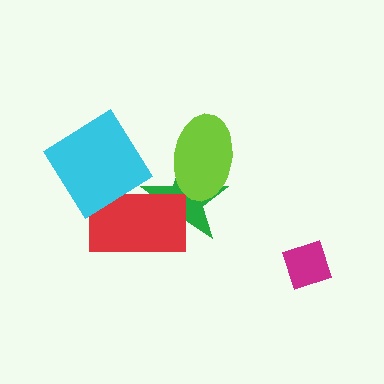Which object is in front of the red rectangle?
The cyan diamond is in front of the red rectangle.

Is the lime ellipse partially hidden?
No, no other shape covers it.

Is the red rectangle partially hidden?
Yes, it is partially covered by another shape.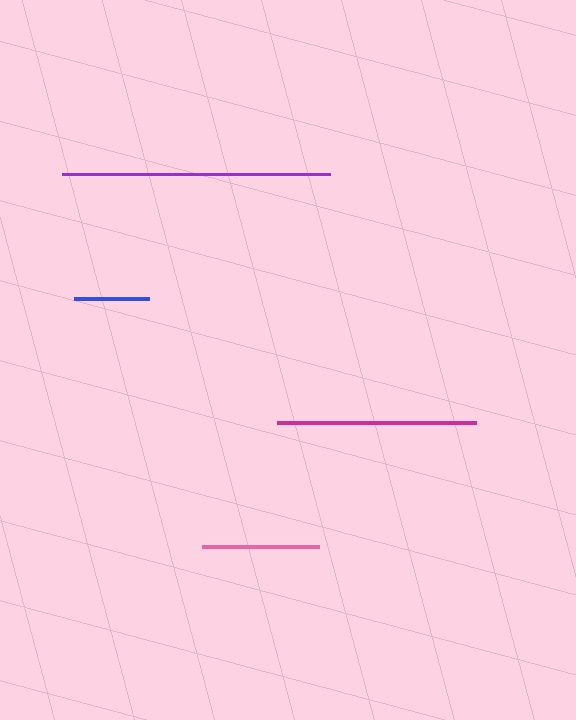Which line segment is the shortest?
The blue line is the shortest at approximately 75 pixels.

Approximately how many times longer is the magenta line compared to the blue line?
The magenta line is approximately 2.7 times the length of the blue line.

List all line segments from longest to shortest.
From longest to shortest: purple, magenta, pink, blue.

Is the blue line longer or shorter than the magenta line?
The magenta line is longer than the blue line.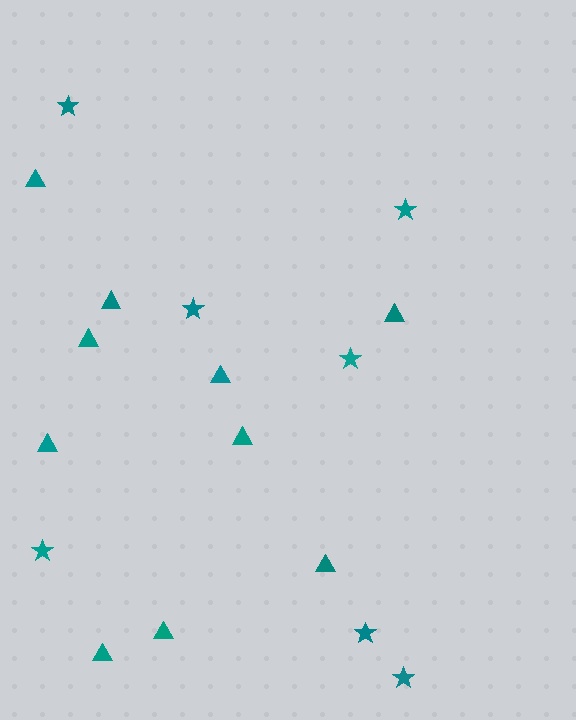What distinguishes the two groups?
There are 2 groups: one group of triangles (10) and one group of stars (7).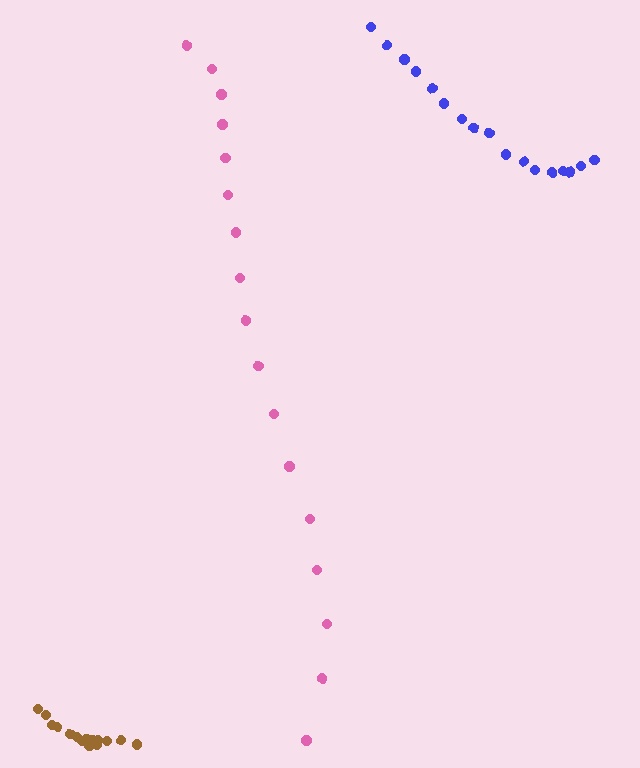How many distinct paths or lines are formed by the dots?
There are 3 distinct paths.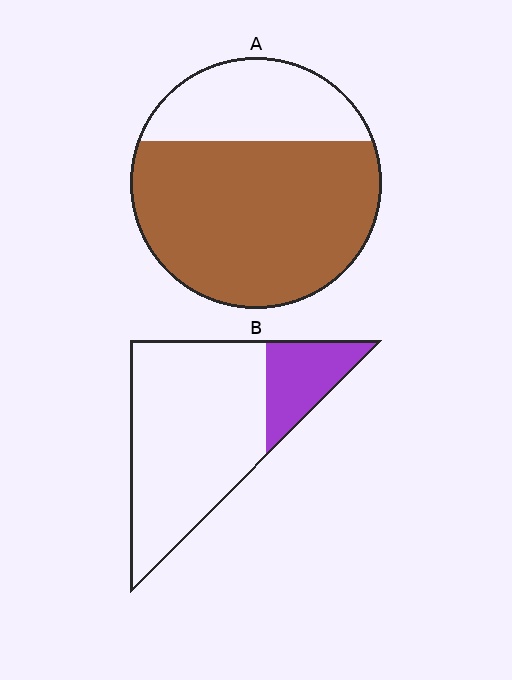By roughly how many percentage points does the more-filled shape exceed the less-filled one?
By roughly 50 percentage points (A over B).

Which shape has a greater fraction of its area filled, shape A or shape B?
Shape A.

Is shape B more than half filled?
No.